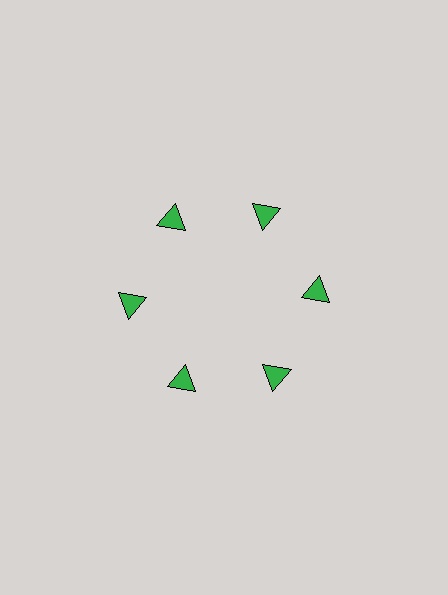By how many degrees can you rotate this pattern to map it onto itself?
The pattern maps onto itself every 60 degrees of rotation.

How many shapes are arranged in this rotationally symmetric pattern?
There are 6 shapes, arranged in 6 groups of 1.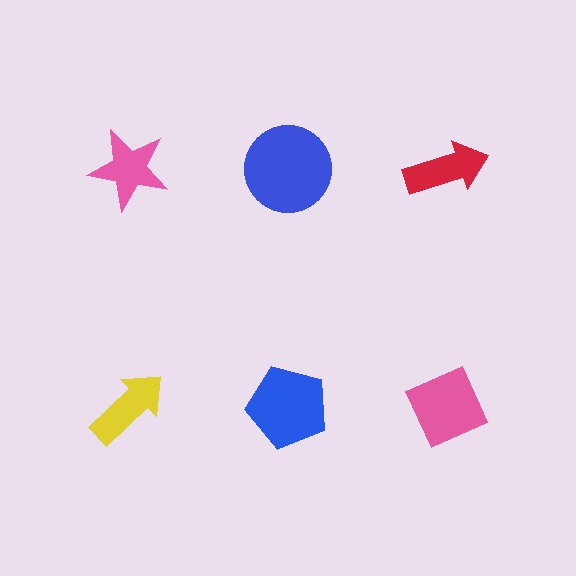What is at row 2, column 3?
A pink diamond.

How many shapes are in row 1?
3 shapes.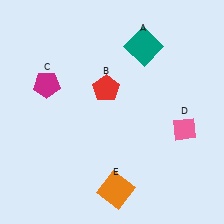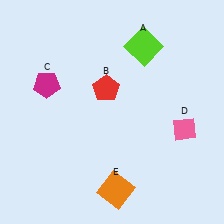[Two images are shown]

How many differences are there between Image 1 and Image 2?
There is 1 difference between the two images.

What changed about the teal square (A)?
In Image 1, A is teal. In Image 2, it changed to lime.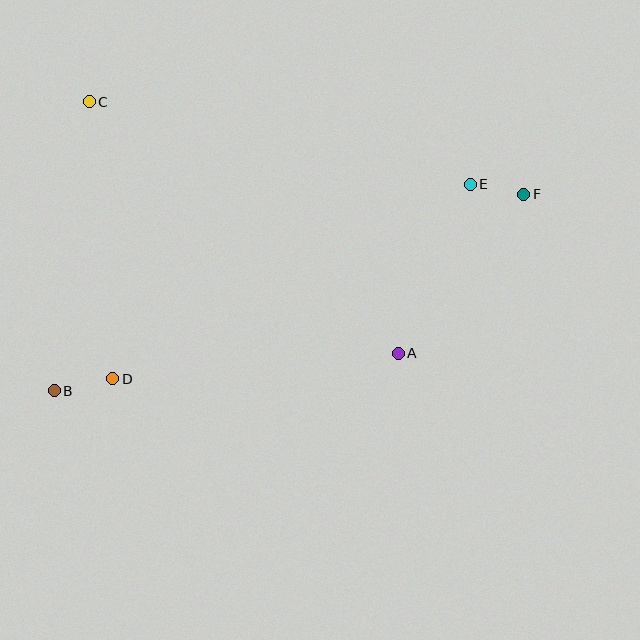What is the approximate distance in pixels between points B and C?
The distance between B and C is approximately 291 pixels.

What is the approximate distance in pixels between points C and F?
The distance between C and F is approximately 444 pixels.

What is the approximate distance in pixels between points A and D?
The distance between A and D is approximately 286 pixels.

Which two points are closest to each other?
Points E and F are closest to each other.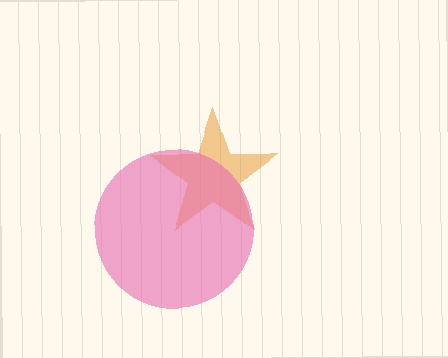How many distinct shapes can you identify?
There are 2 distinct shapes: an orange star, a pink circle.